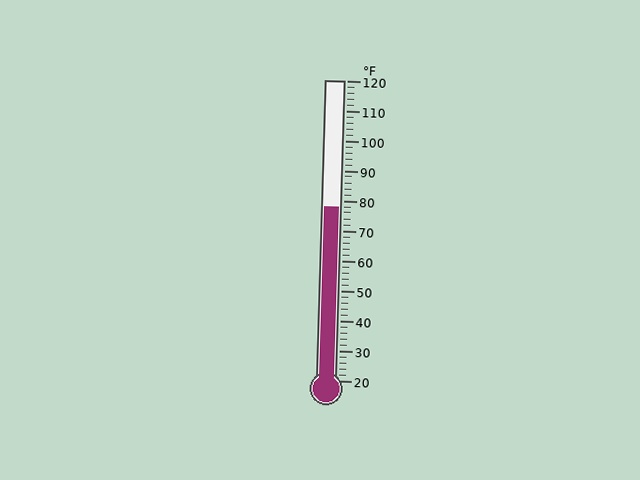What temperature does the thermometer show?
The thermometer shows approximately 78°F.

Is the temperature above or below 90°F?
The temperature is below 90°F.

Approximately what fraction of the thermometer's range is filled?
The thermometer is filled to approximately 60% of its range.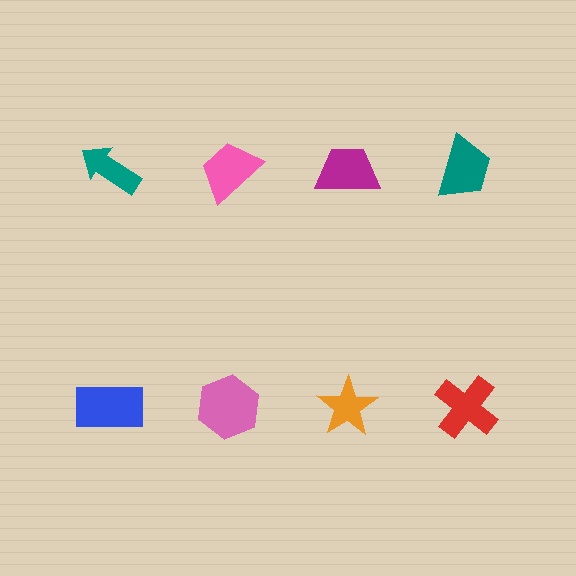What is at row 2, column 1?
A blue rectangle.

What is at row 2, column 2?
A pink hexagon.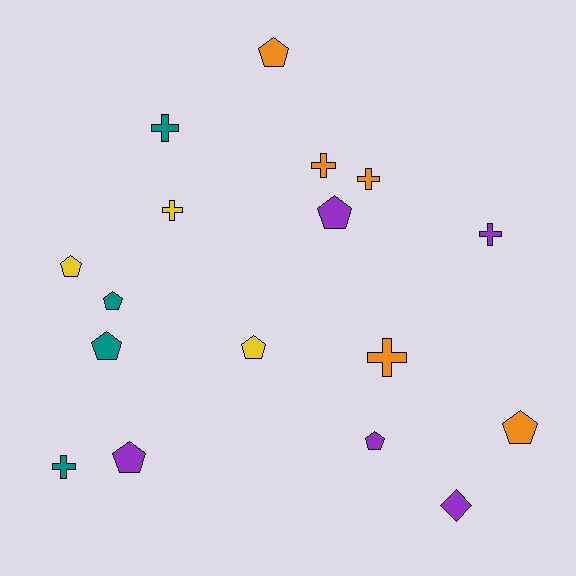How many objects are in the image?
There are 17 objects.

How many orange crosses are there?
There are 3 orange crosses.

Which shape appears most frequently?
Pentagon, with 9 objects.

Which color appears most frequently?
Purple, with 5 objects.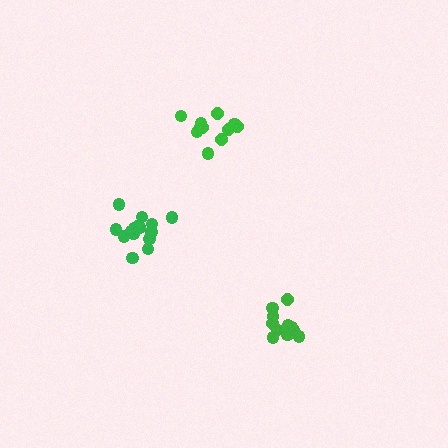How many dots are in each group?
Group 1: 11 dots, Group 2: 15 dots, Group 3: 11 dots (37 total).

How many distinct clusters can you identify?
There are 3 distinct clusters.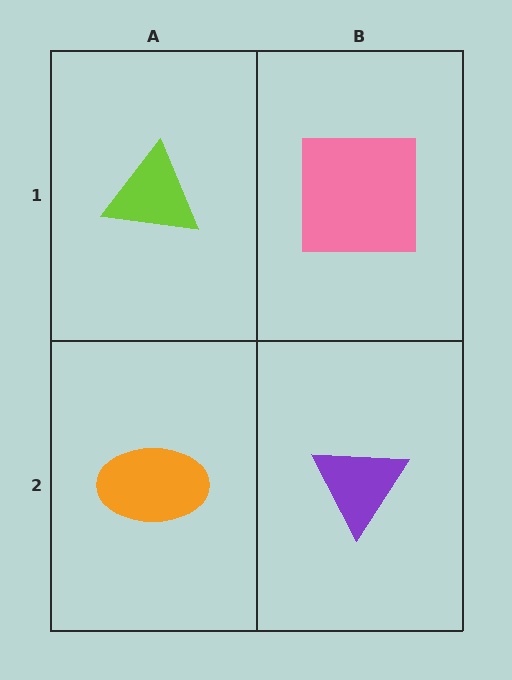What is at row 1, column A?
A lime triangle.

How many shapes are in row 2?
2 shapes.